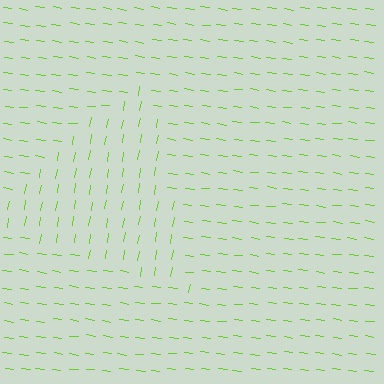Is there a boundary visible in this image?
Yes, there is a texture boundary formed by a change in line orientation.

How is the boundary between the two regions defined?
The boundary is defined purely by a change in line orientation (approximately 88 degrees difference). All lines are the same color and thickness.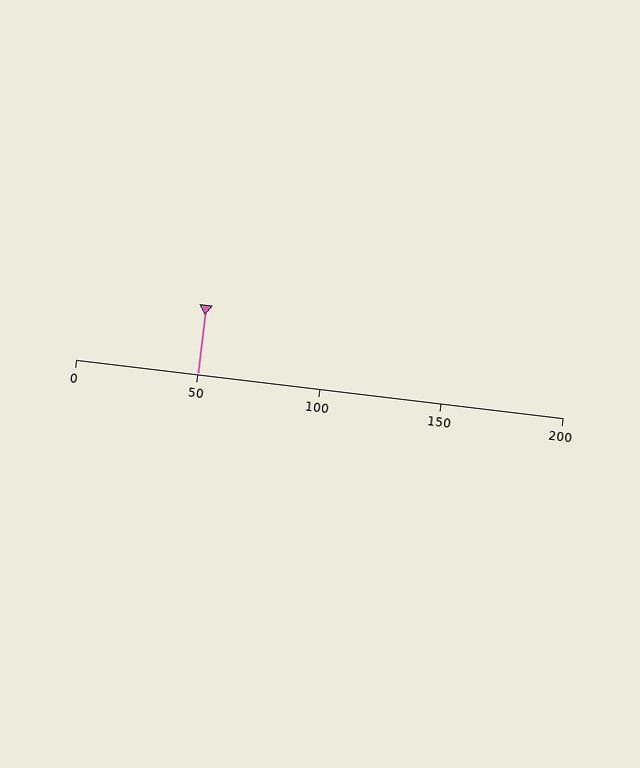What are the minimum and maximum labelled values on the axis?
The axis runs from 0 to 200.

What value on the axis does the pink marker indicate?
The marker indicates approximately 50.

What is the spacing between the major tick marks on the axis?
The major ticks are spaced 50 apart.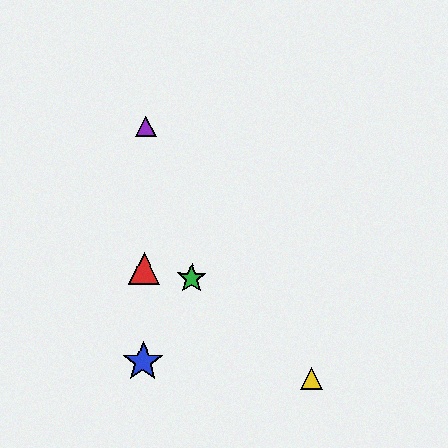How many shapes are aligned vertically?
3 shapes (the red triangle, the blue star, the purple triangle) are aligned vertically.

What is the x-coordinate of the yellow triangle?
The yellow triangle is at x≈311.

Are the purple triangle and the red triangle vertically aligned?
Yes, both are at x≈146.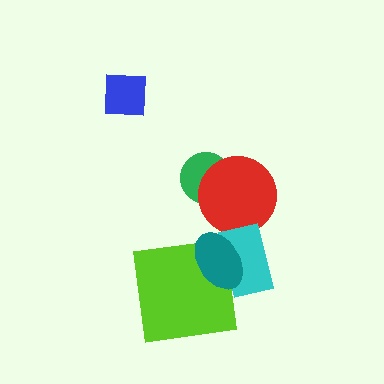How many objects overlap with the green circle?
1 object overlaps with the green circle.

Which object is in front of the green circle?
The red circle is in front of the green circle.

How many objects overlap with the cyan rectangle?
2 objects overlap with the cyan rectangle.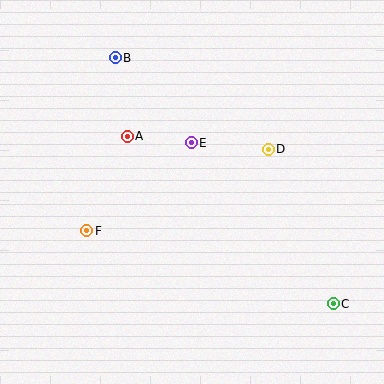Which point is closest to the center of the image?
Point E at (191, 143) is closest to the center.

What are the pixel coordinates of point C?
Point C is at (333, 304).